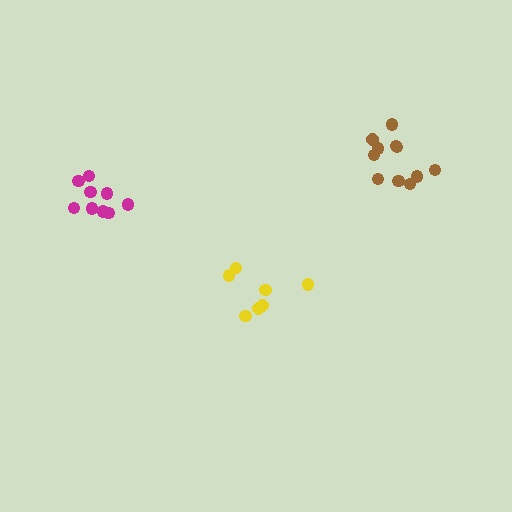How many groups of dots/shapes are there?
There are 3 groups.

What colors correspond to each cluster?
The clusters are colored: yellow, brown, magenta.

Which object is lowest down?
The yellow cluster is bottommost.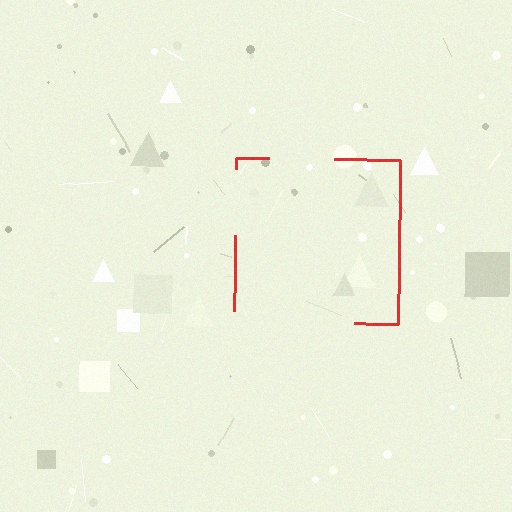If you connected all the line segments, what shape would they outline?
They would outline a square.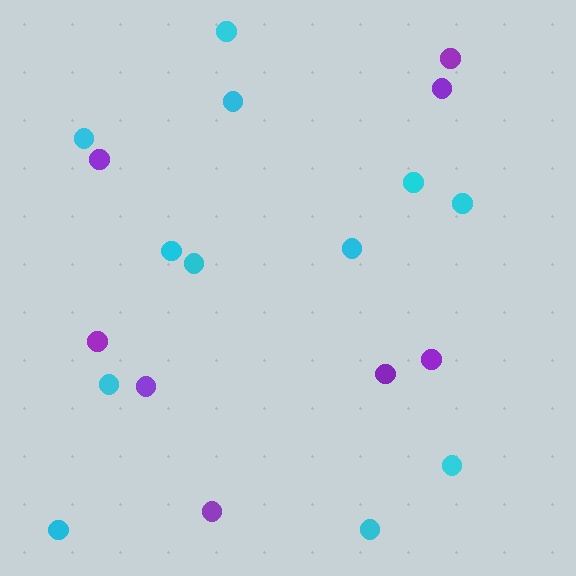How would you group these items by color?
There are 2 groups: one group of cyan circles (12) and one group of purple circles (8).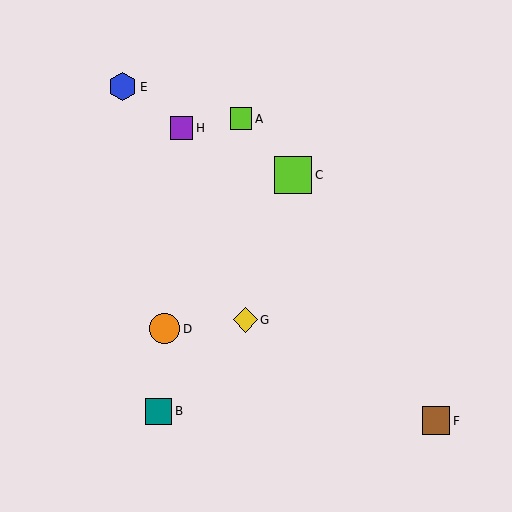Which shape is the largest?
The lime square (labeled C) is the largest.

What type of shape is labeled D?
Shape D is an orange circle.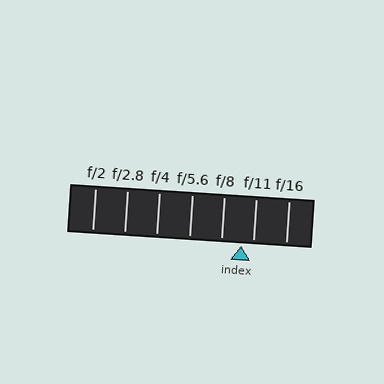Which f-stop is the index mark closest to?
The index mark is closest to f/11.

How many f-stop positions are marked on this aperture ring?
There are 7 f-stop positions marked.